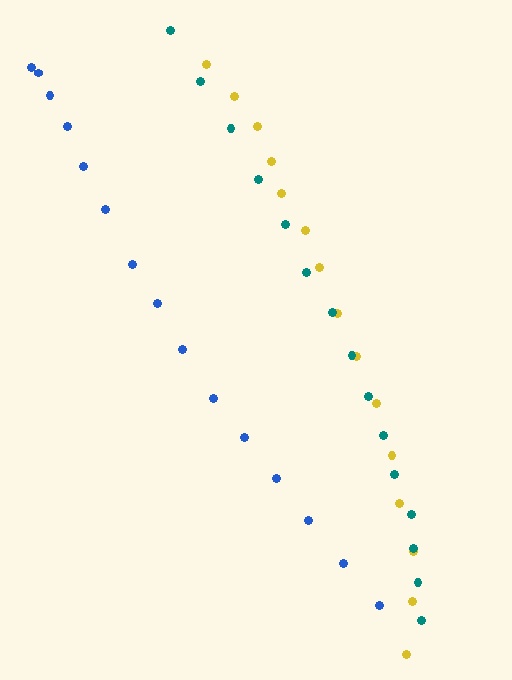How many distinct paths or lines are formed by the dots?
There are 3 distinct paths.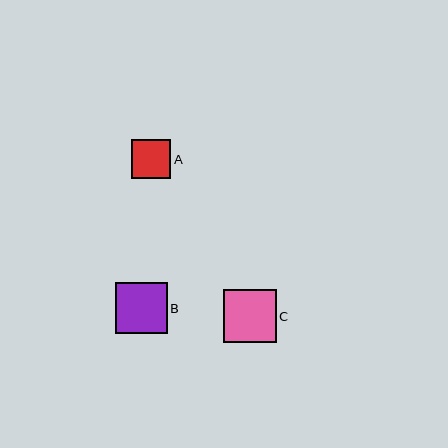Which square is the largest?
Square C is the largest with a size of approximately 53 pixels.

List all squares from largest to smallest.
From largest to smallest: C, B, A.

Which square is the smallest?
Square A is the smallest with a size of approximately 39 pixels.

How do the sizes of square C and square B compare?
Square C and square B are approximately the same size.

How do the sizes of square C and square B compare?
Square C and square B are approximately the same size.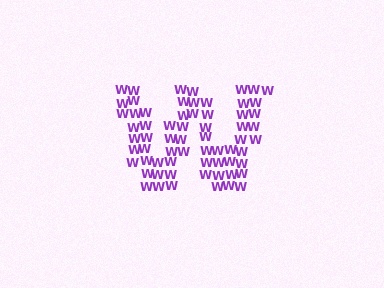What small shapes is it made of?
It is made of small letter W's.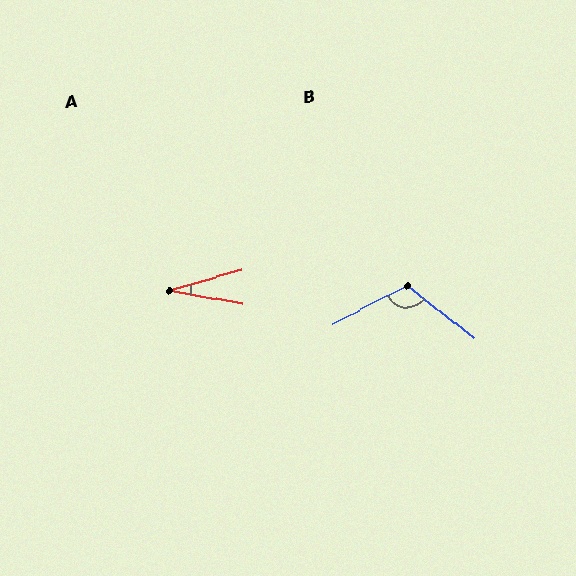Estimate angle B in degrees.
Approximately 114 degrees.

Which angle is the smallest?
A, at approximately 26 degrees.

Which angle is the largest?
B, at approximately 114 degrees.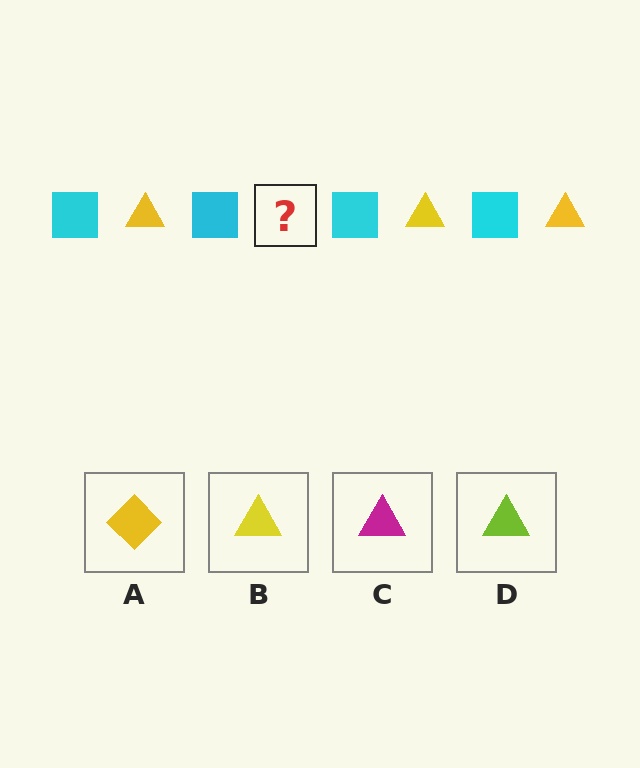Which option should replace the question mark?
Option B.